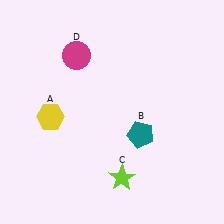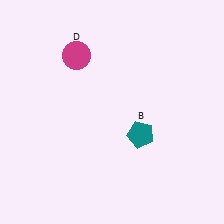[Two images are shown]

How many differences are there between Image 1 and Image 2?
There are 2 differences between the two images.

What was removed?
The yellow hexagon (A), the lime star (C) were removed in Image 2.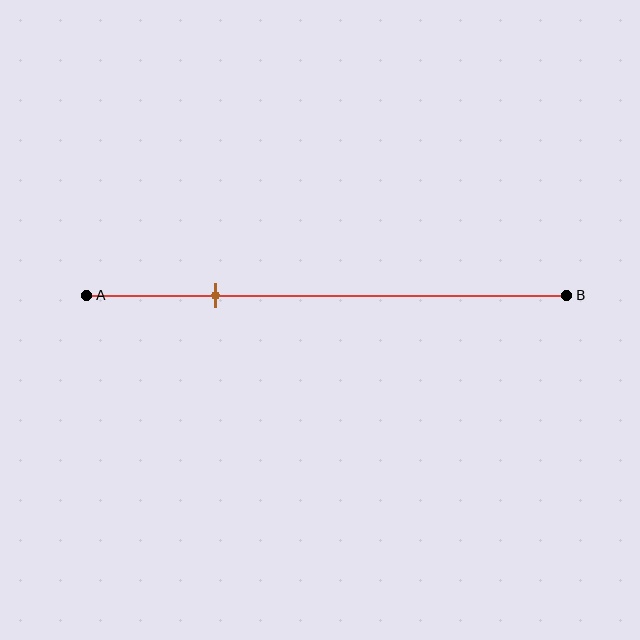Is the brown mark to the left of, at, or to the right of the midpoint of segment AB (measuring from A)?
The brown mark is to the left of the midpoint of segment AB.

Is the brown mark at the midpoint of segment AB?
No, the mark is at about 25% from A, not at the 50% midpoint.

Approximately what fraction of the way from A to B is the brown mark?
The brown mark is approximately 25% of the way from A to B.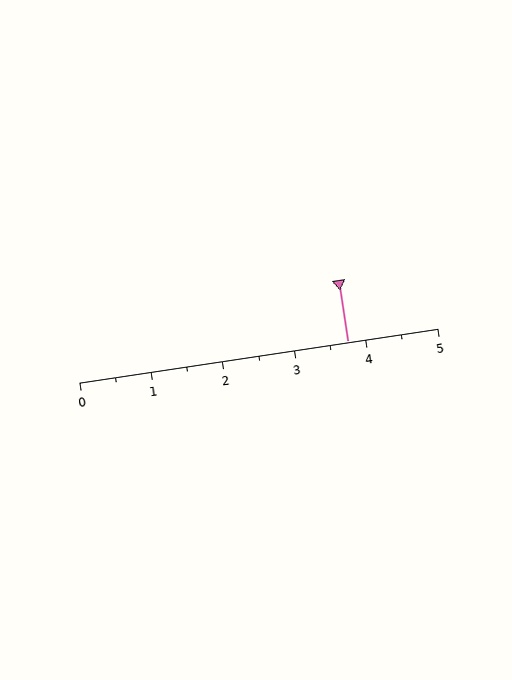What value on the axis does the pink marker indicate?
The marker indicates approximately 3.8.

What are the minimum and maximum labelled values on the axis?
The axis runs from 0 to 5.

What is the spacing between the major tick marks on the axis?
The major ticks are spaced 1 apart.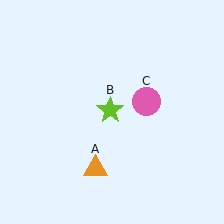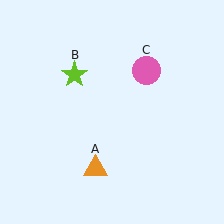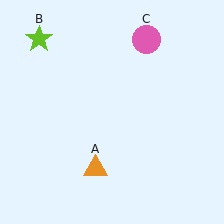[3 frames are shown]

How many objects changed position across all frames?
2 objects changed position: lime star (object B), pink circle (object C).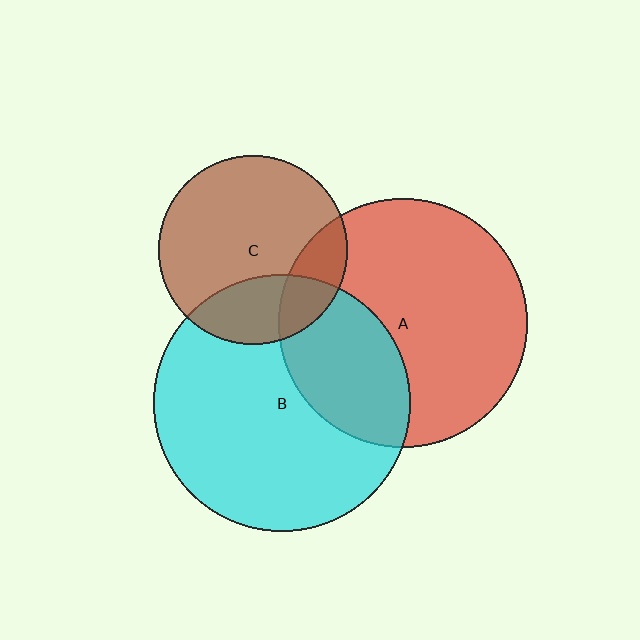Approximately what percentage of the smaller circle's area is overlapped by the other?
Approximately 20%.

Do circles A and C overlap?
Yes.